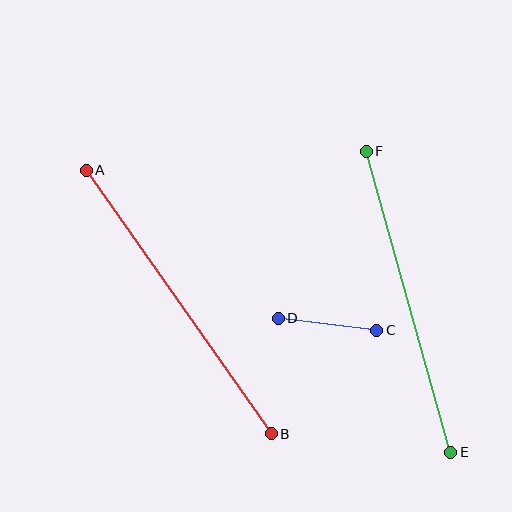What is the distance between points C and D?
The distance is approximately 99 pixels.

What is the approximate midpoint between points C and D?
The midpoint is at approximately (327, 324) pixels.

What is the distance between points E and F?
The distance is approximately 313 pixels.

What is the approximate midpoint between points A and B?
The midpoint is at approximately (179, 302) pixels.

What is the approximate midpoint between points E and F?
The midpoint is at approximately (409, 302) pixels.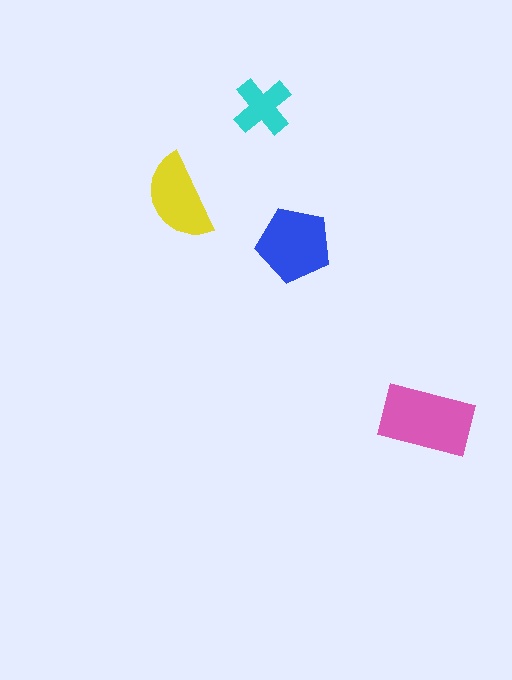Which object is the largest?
The pink rectangle.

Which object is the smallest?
The cyan cross.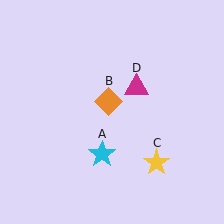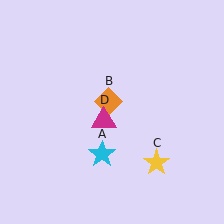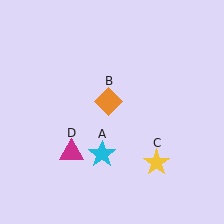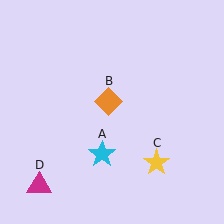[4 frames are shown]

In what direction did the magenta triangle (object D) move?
The magenta triangle (object D) moved down and to the left.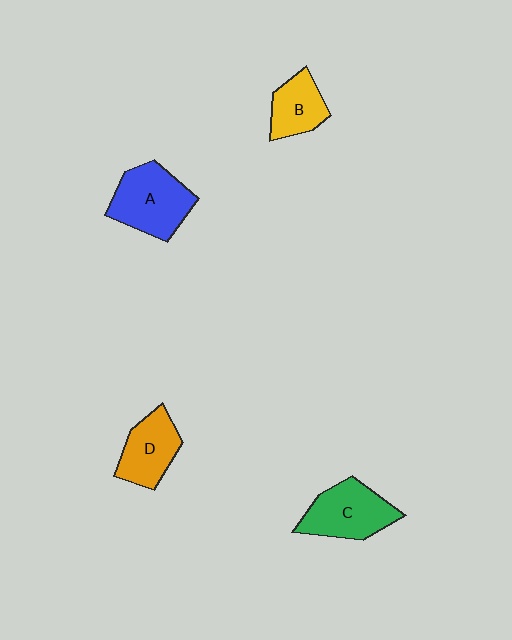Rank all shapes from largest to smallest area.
From largest to smallest: A (blue), C (green), D (orange), B (yellow).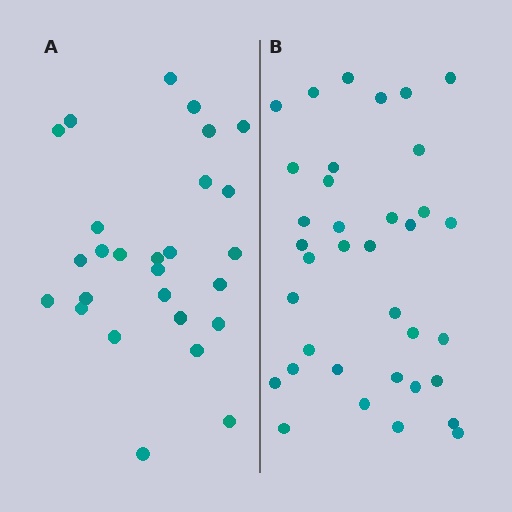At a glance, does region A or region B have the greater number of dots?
Region B (the right region) has more dots.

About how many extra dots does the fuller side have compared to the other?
Region B has roughly 8 or so more dots than region A.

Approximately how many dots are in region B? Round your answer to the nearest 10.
About 40 dots. (The exact count is 36, which rounds to 40.)